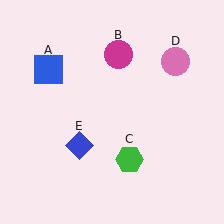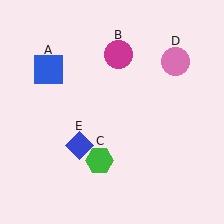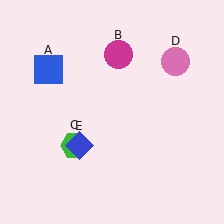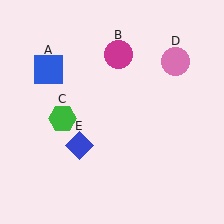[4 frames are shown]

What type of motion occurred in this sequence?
The green hexagon (object C) rotated clockwise around the center of the scene.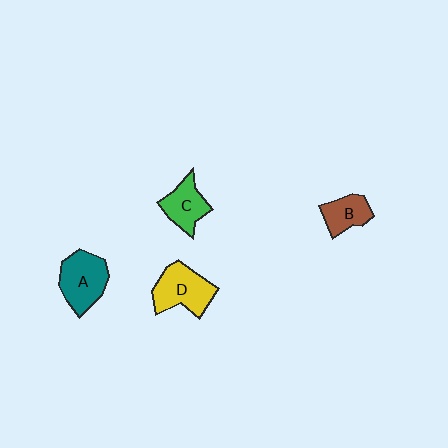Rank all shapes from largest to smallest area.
From largest to smallest: A (teal), D (yellow), C (green), B (brown).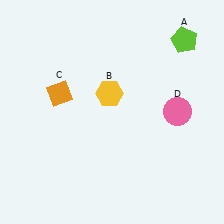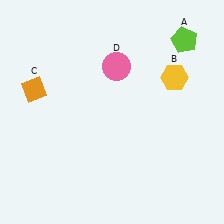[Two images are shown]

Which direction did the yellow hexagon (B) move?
The yellow hexagon (B) moved right.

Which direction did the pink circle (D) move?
The pink circle (D) moved left.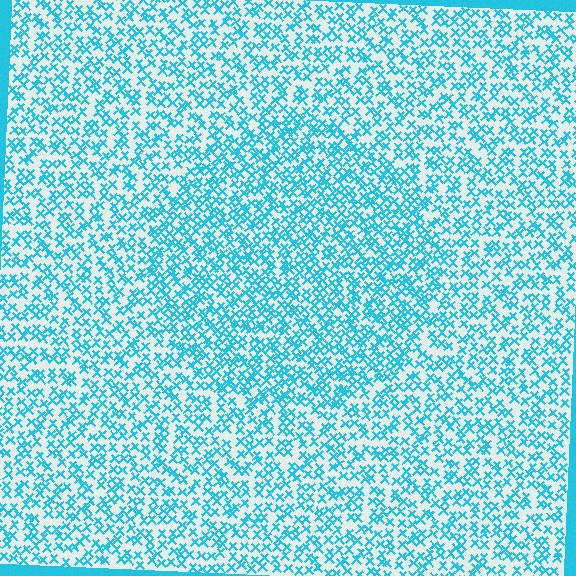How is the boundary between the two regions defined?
The boundary is defined by a change in element density (approximately 1.5x ratio). All elements are the same color, size, and shape.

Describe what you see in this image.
The image contains small cyan elements arranged at two different densities. A circle-shaped region is visible where the elements are more densely packed than the surrounding area.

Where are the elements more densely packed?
The elements are more densely packed inside the circle boundary.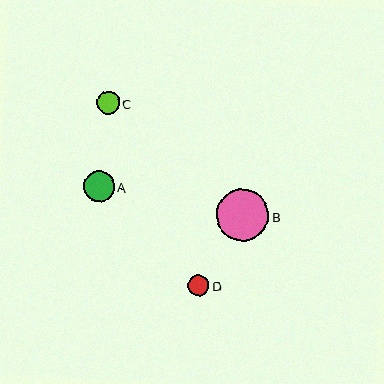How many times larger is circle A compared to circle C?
Circle A is approximately 1.4 times the size of circle C.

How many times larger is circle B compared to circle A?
Circle B is approximately 1.7 times the size of circle A.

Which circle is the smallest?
Circle D is the smallest with a size of approximately 21 pixels.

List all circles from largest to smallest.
From largest to smallest: B, A, C, D.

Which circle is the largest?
Circle B is the largest with a size of approximately 52 pixels.